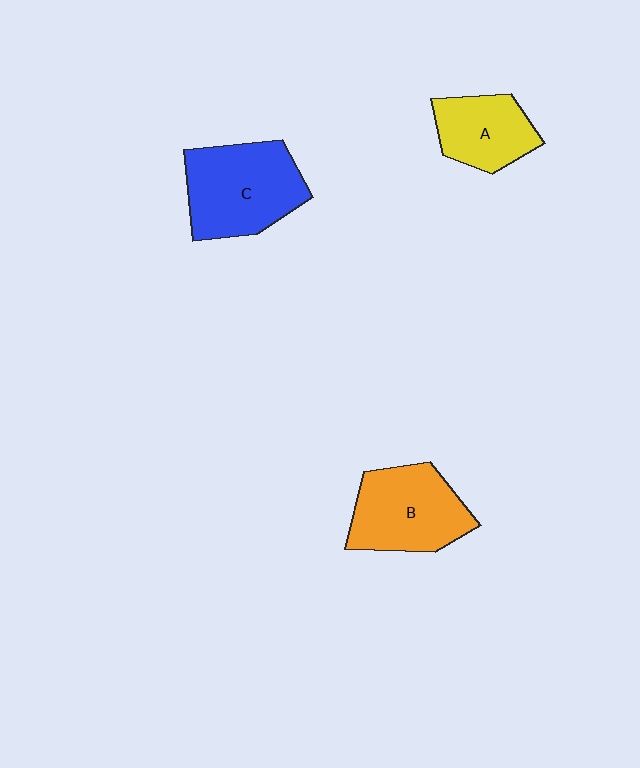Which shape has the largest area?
Shape C (blue).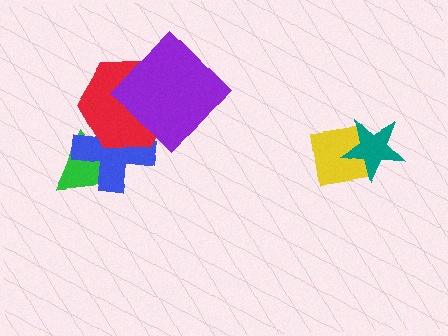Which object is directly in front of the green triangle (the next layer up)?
The blue cross is directly in front of the green triangle.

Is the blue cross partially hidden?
Yes, it is partially covered by another shape.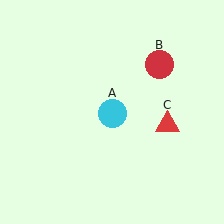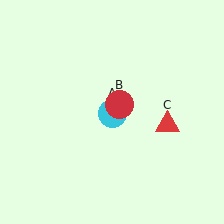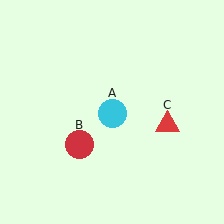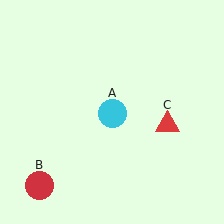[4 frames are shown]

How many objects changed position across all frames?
1 object changed position: red circle (object B).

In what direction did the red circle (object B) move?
The red circle (object B) moved down and to the left.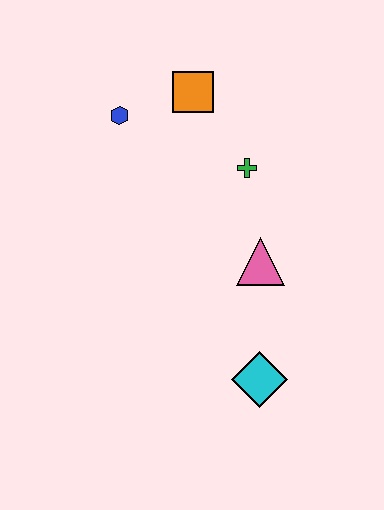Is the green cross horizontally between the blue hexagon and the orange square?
No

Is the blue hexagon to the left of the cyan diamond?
Yes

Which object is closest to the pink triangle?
The green cross is closest to the pink triangle.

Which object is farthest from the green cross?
The cyan diamond is farthest from the green cross.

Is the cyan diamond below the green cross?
Yes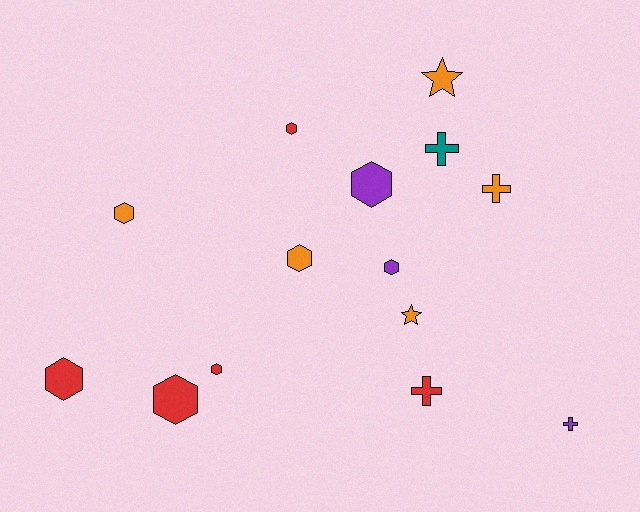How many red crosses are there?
There is 1 red cross.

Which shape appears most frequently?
Hexagon, with 8 objects.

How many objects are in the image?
There are 14 objects.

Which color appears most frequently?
Red, with 5 objects.